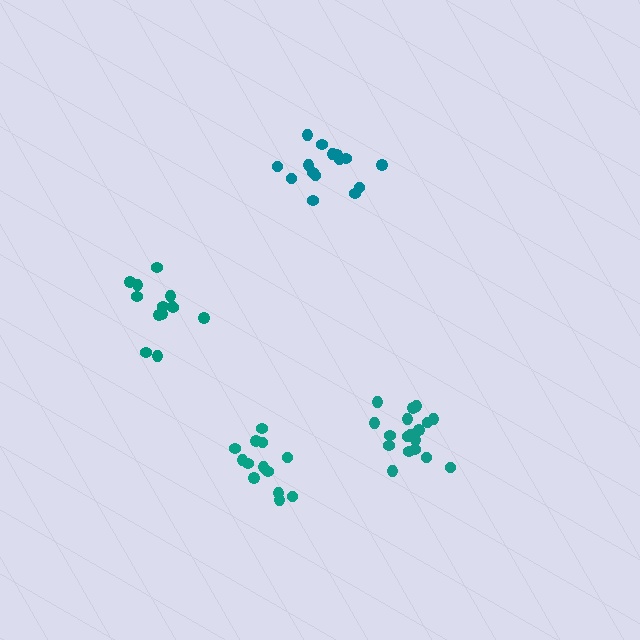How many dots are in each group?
Group 1: 15 dots, Group 2: 13 dots, Group 3: 18 dots, Group 4: 13 dots (59 total).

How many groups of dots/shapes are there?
There are 4 groups.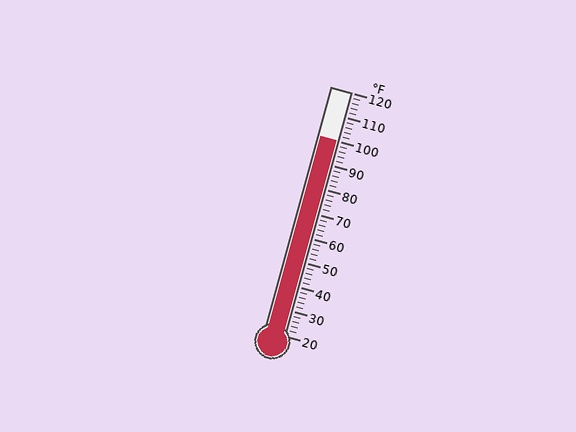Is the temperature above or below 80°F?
The temperature is above 80°F.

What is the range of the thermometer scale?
The thermometer scale ranges from 20°F to 120°F.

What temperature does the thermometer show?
The thermometer shows approximately 100°F.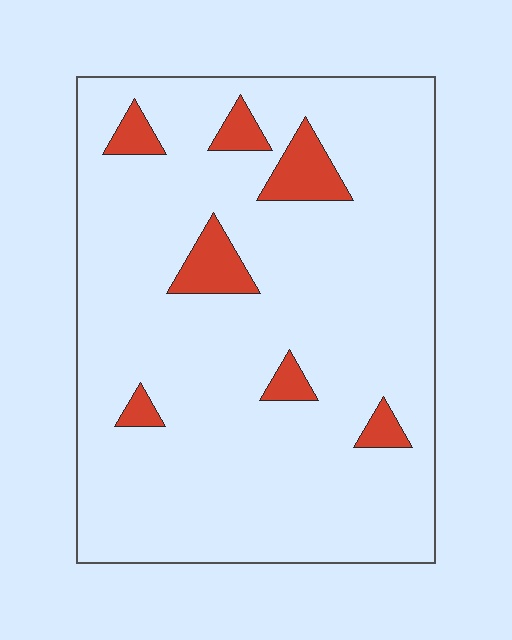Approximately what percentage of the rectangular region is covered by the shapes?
Approximately 10%.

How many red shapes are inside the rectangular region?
7.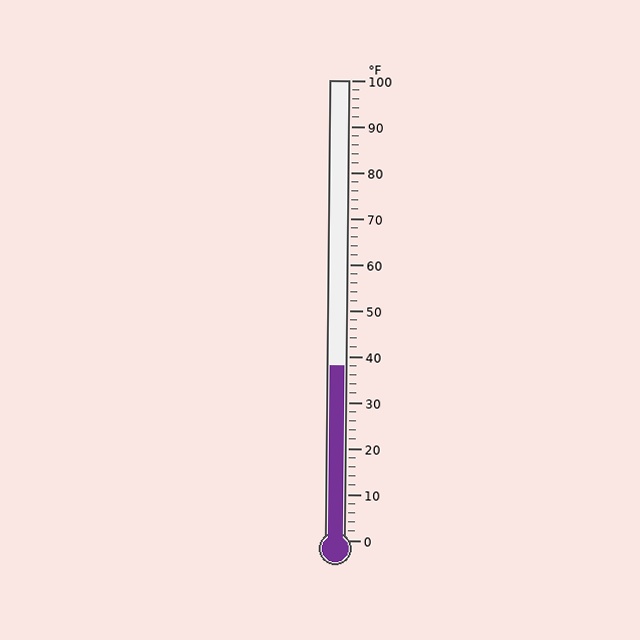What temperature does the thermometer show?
The thermometer shows approximately 38°F.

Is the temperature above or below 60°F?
The temperature is below 60°F.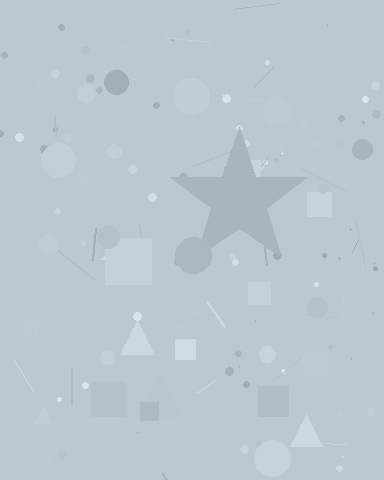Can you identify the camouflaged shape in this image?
The camouflaged shape is a star.